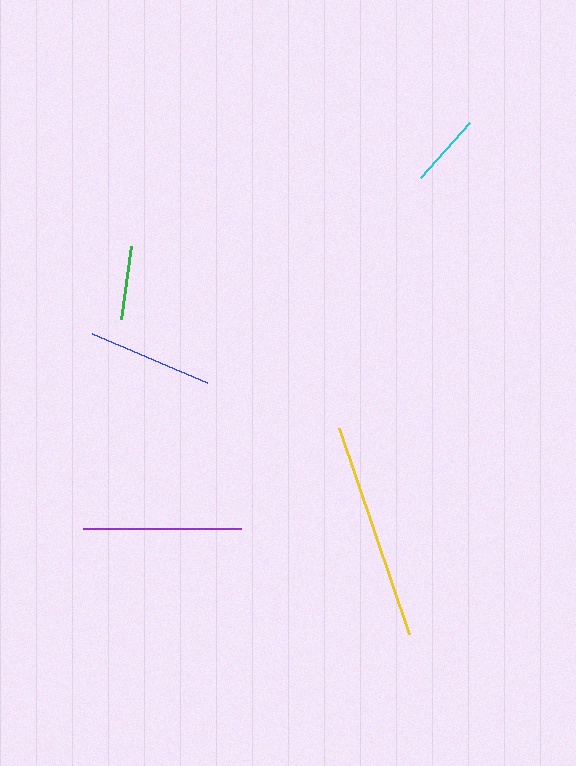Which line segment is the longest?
The yellow line is the longest at approximately 218 pixels.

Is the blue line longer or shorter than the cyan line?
The blue line is longer than the cyan line.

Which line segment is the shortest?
The green line is the shortest at approximately 73 pixels.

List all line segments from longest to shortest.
From longest to shortest: yellow, purple, blue, cyan, green.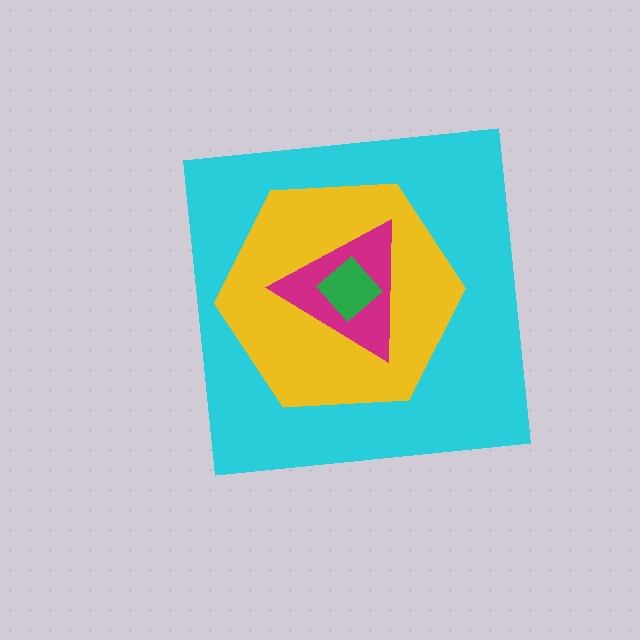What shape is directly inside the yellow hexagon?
The magenta triangle.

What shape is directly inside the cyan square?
The yellow hexagon.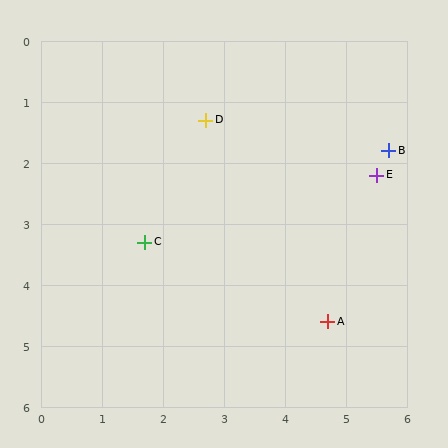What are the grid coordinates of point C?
Point C is at approximately (1.7, 3.3).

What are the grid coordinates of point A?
Point A is at approximately (4.7, 4.6).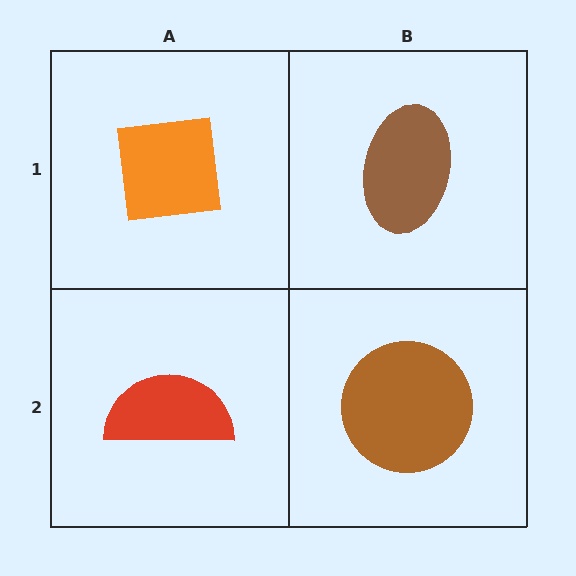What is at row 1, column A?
An orange square.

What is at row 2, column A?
A red semicircle.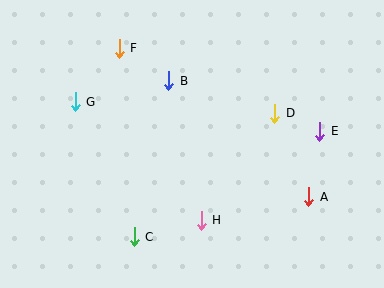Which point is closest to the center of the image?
Point B at (169, 81) is closest to the center.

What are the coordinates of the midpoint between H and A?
The midpoint between H and A is at (255, 209).